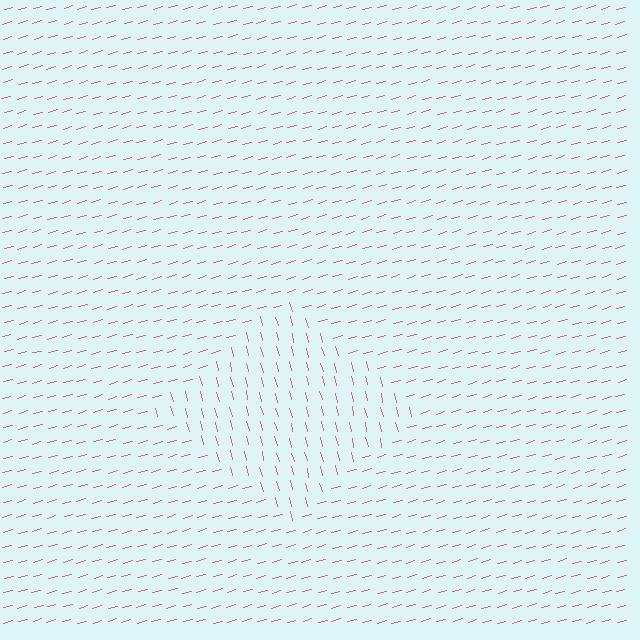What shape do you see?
I see a diamond.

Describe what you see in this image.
The image is filled with small pink line segments. A diamond region in the image has lines oriented differently from the surrounding lines, creating a visible texture boundary.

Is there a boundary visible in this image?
Yes, there is a texture boundary formed by a change in line orientation.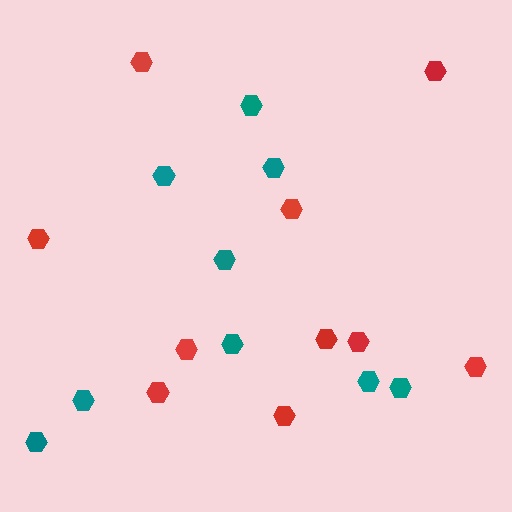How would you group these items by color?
There are 2 groups: one group of red hexagons (10) and one group of teal hexagons (9).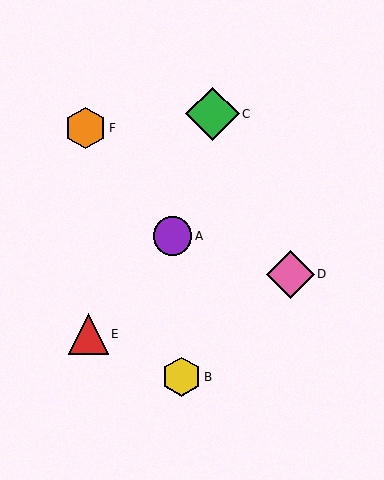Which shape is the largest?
The green diamond (labeled C) is the largest.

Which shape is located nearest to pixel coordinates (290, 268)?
The pink diamond (labeled D) at (290, 274) is nearest to that location.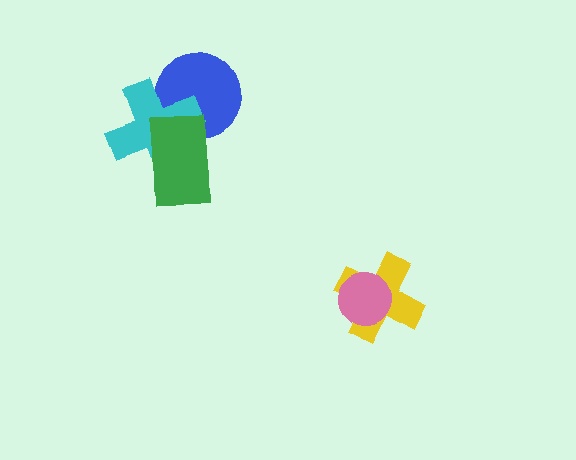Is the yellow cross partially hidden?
Yes, it is partially covered by another shape.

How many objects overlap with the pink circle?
1 object overlaps with the pink circle.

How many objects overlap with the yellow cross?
1 object overlaps with the yellow cross.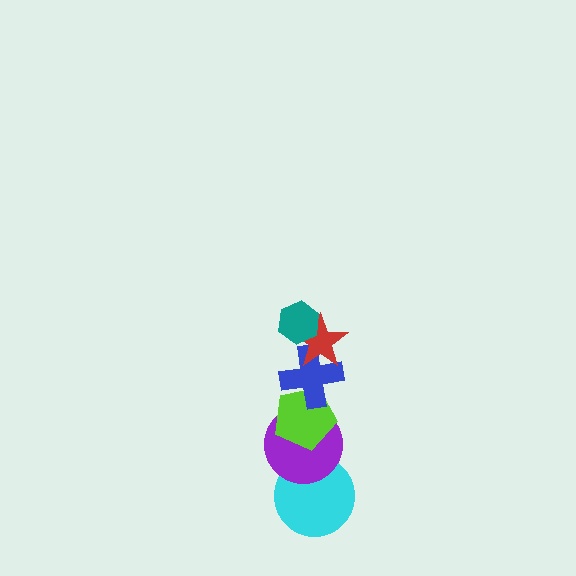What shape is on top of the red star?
The teal hexagon is on top of the red star.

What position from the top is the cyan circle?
The cyan circle is 6th from the top.